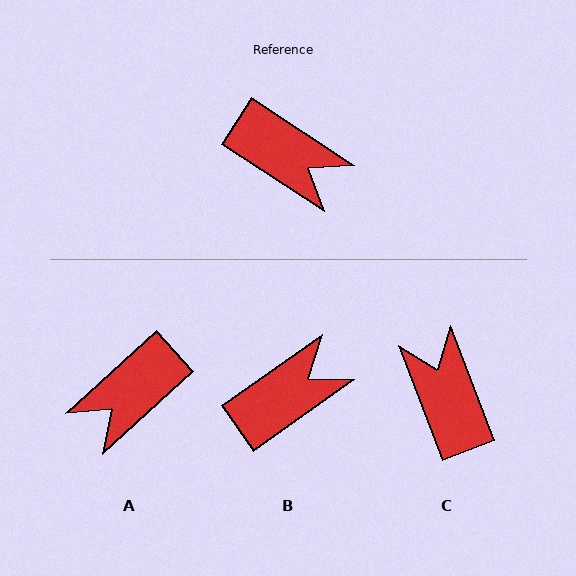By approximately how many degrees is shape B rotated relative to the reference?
Approximately 69 degrees counter-clockwise.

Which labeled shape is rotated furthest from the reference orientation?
C, about 144 degrees away.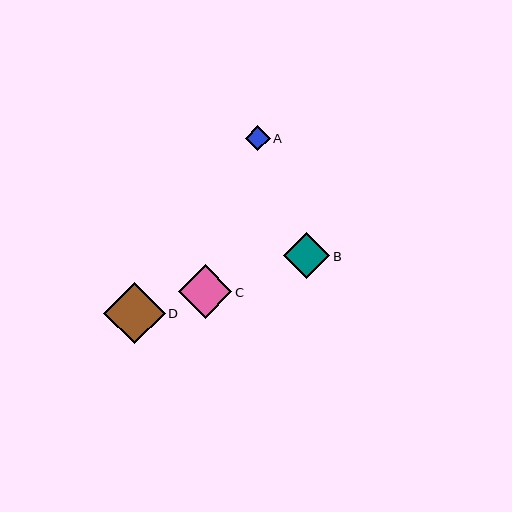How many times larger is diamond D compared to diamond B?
Diamond D is approximately 1.3 times the size of diamond B.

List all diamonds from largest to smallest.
From largest to smallest: D, C, B, A.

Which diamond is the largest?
Diamond D is the largest with a size of approximately 61 pixels.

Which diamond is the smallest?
Diamond A is the smallest with a size of approximately 25 pixels.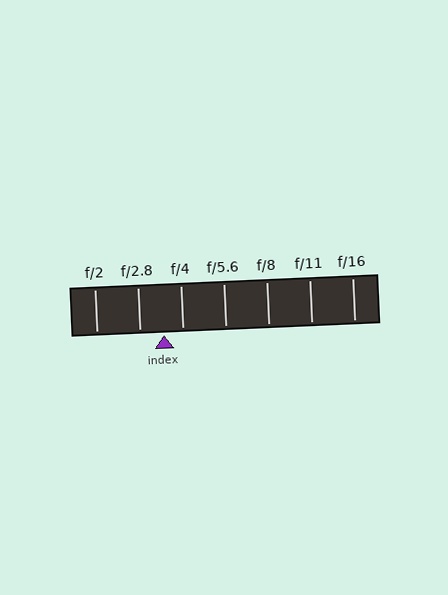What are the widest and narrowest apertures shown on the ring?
The widest aperture shown is f/2 and the narrowest is f/16.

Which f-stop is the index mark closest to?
The index mark is closest to f/4.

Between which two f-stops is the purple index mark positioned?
The index mark is between f/2.8 and f/4.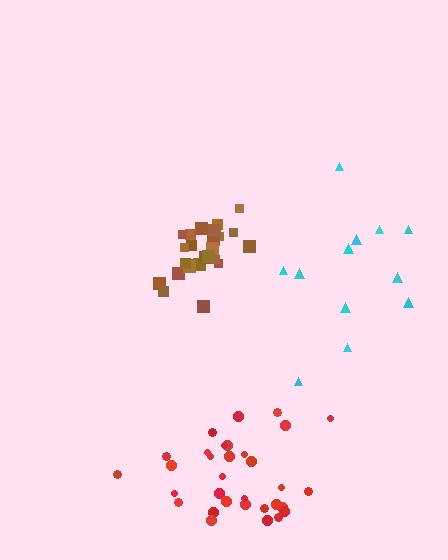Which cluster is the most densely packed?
Brown.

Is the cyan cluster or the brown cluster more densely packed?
Brown.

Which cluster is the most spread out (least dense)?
Cyan.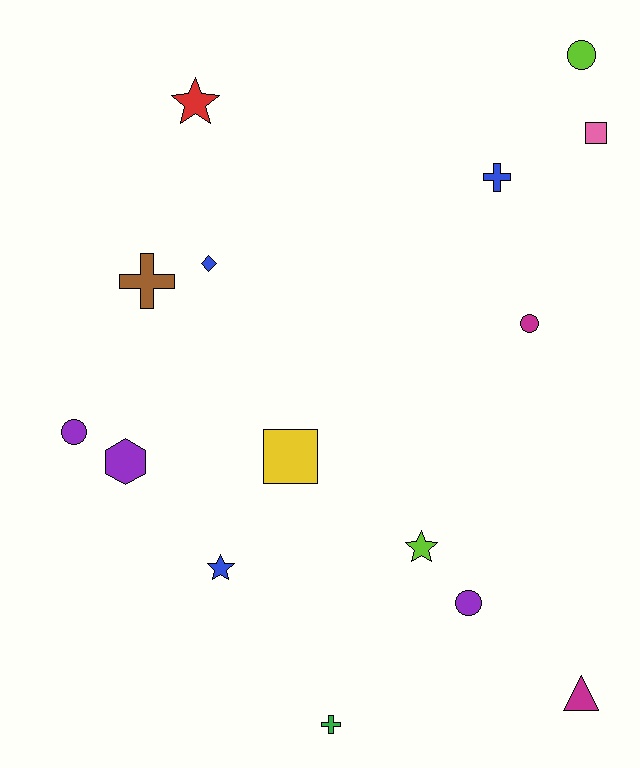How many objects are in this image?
There are 15 objects.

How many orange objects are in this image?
There are no orange objects.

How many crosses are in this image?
There are 3 crosses.